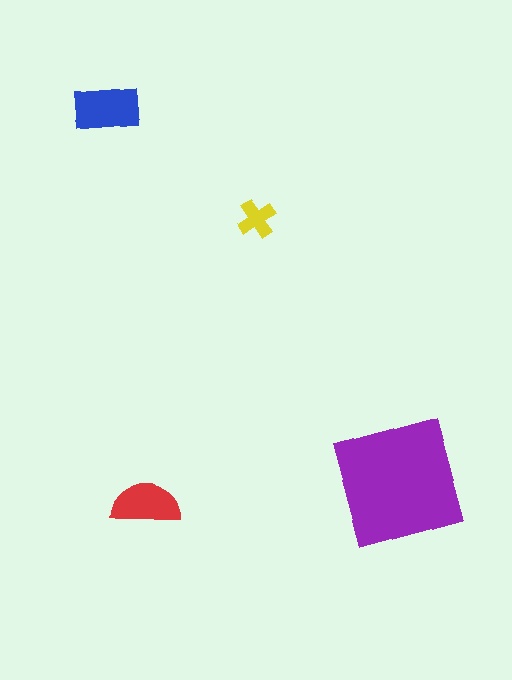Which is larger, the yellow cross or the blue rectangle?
The blue rectangle.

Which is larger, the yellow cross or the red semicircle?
The red semicircle.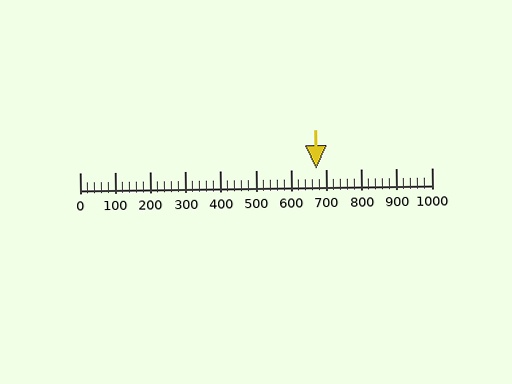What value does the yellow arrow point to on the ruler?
The yellow arrow points to approximately 671.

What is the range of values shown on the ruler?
The ruler shows values from 0 to 1000.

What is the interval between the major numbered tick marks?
The major tick marks are spaced 100 units apart.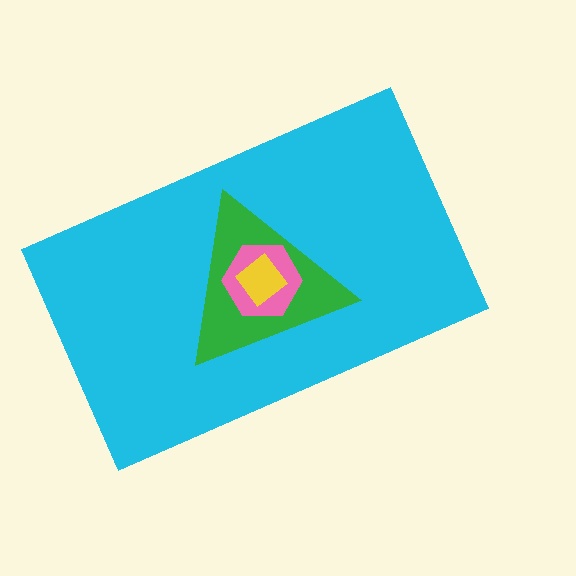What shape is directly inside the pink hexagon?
The yellow diamond.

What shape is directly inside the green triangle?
The pink hexagon.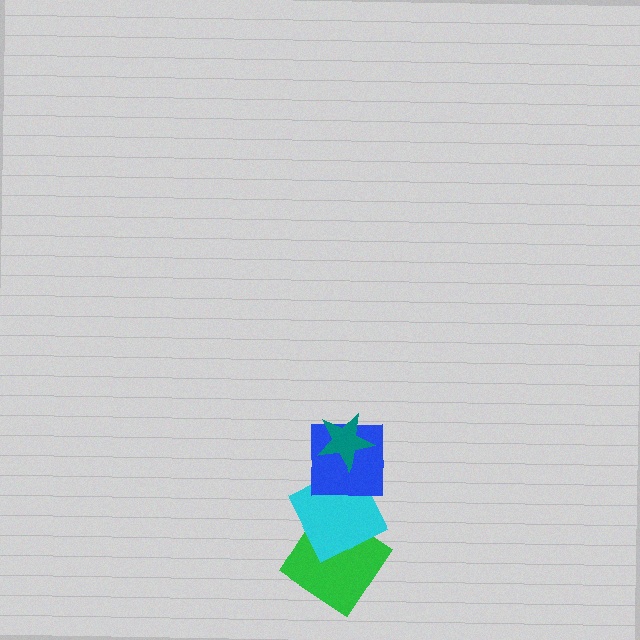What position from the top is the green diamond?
The green diamond is 4th from the top.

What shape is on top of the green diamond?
The cyan square is on top of the green diamond.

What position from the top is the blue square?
The blue square is 2nd from the top.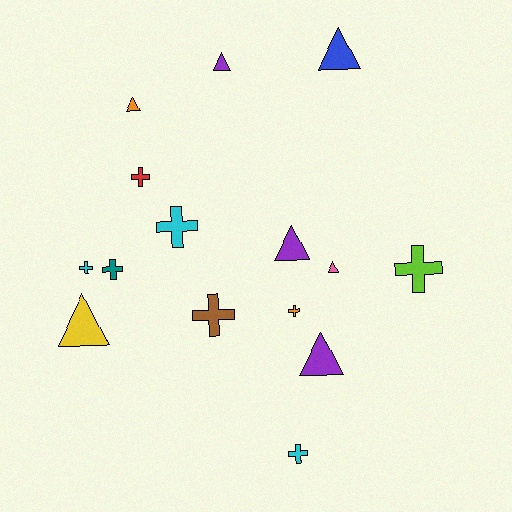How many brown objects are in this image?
There is 1 brown object.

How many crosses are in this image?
There are 8 crosses.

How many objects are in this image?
There are 15 objects.